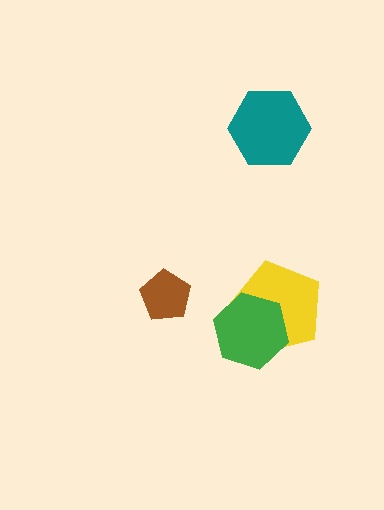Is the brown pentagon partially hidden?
No, no other shape covers it.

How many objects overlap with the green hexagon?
1 object overlaps with the green hexagon.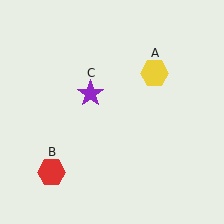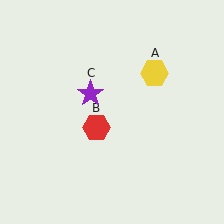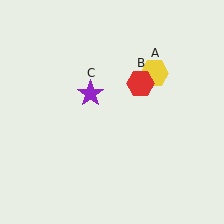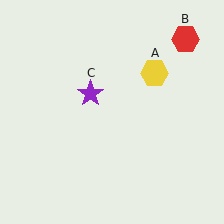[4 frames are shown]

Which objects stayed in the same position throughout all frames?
Yellow hexagon (object A) and purple star (object C) remained stationary.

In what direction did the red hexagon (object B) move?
The red hexagon (object B) moved up and to the right.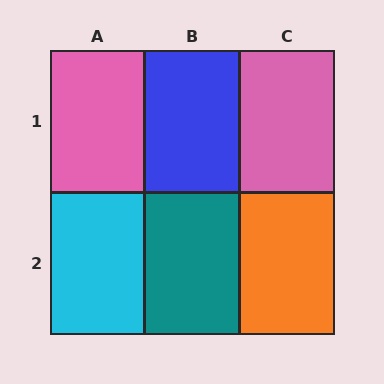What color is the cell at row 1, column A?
Pink.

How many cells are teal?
1 cell is teal.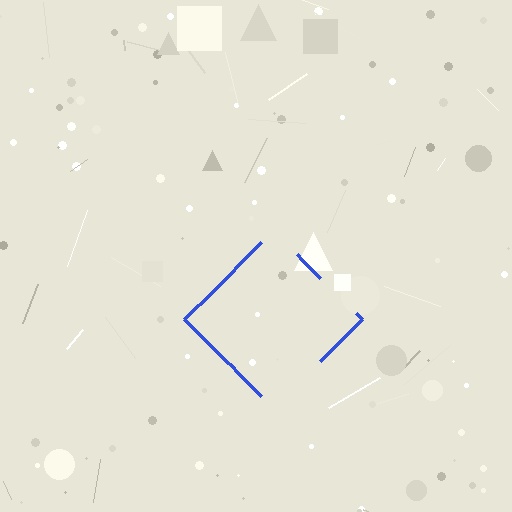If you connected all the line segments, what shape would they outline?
They would outline a diamond.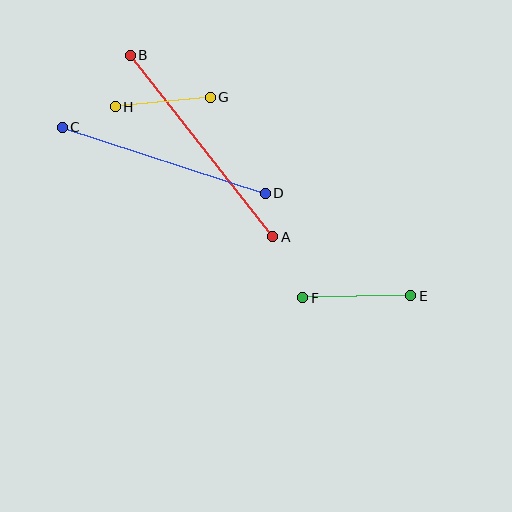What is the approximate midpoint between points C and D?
The midpoint is at approximately (164, 160) pixels.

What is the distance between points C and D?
The distance is approximately 213 pixels.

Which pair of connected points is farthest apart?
Points A and B are farthest apart.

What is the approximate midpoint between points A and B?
The midpoint is at approximately (202, 146) pixels.